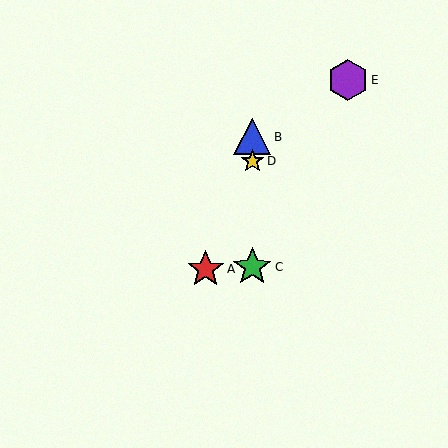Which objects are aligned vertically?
Objects B, C, D are aligned vertically.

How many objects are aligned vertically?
3 objects (B, C, D) are aligned vertically.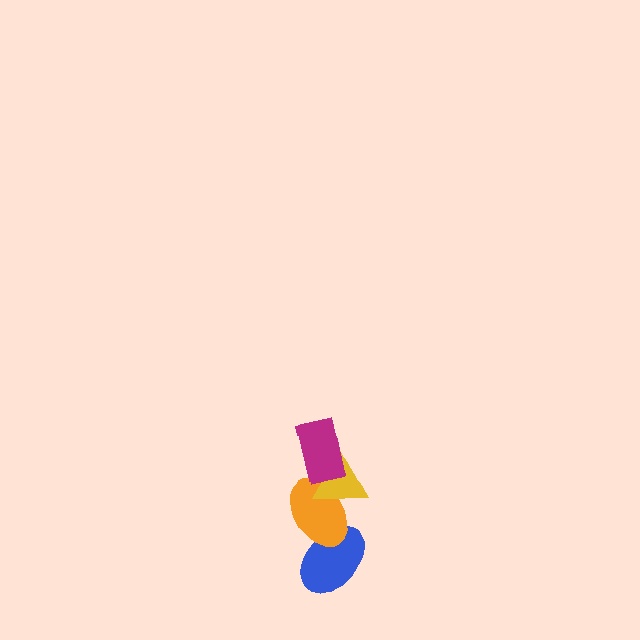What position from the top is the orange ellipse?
The orange ellipse is 3rd from the top.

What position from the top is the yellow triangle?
The yellow triangle is 2nd from the top.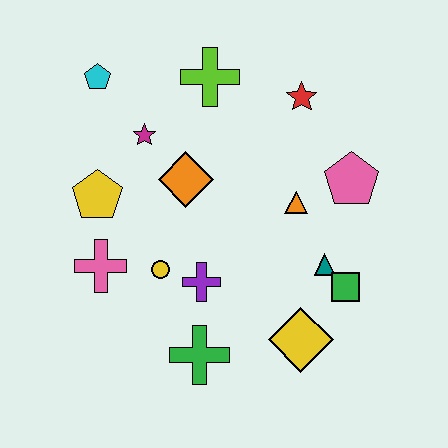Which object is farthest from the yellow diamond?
The cyan pentagon is farthest from the yellow diamond.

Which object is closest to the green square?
The teal triangle is closest to the green square.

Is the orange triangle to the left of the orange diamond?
No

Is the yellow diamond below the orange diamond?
Yes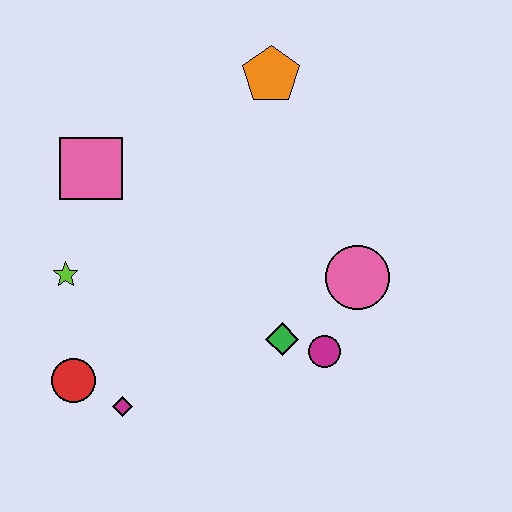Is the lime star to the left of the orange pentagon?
Yes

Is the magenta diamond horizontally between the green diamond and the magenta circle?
No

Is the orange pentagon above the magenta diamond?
Yes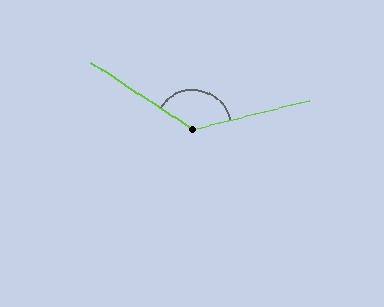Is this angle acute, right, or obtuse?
It is obtuse.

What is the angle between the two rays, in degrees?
Approximately 133 degrees.